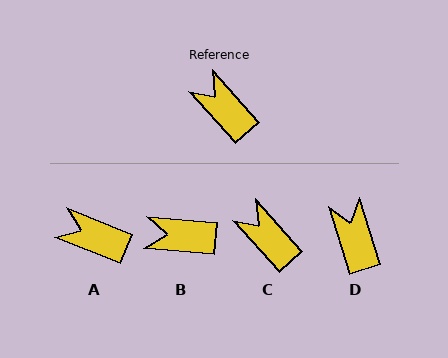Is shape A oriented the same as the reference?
No, it is off by about 26 degrees.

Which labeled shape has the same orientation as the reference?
C.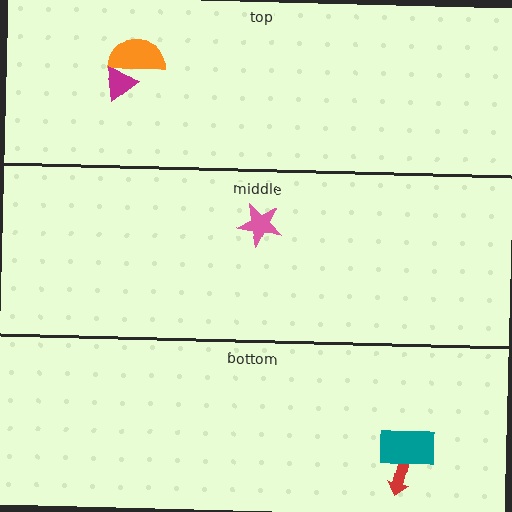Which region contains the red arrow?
The bottom region.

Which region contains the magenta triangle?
The top region.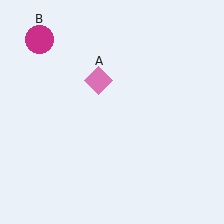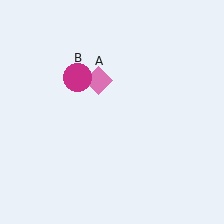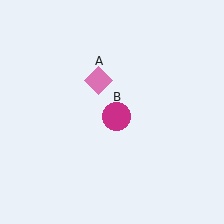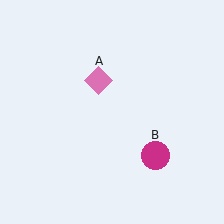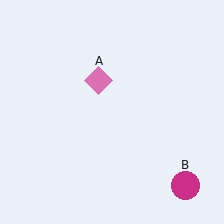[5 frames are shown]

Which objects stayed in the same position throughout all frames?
Pink diamond (object A) remained stationary.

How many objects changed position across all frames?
1 object changed position: magenta circle (object B).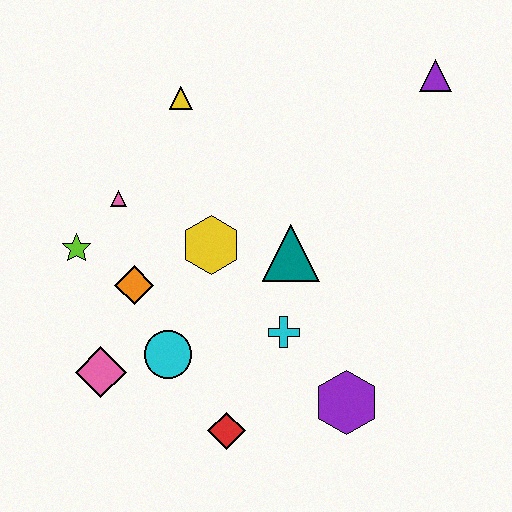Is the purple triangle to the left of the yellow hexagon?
No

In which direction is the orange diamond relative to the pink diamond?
The orange diamond is above the pink diamond.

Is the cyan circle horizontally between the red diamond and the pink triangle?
Yes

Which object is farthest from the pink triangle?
The purple triangle is farthest from the pink triangle.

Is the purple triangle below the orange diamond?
No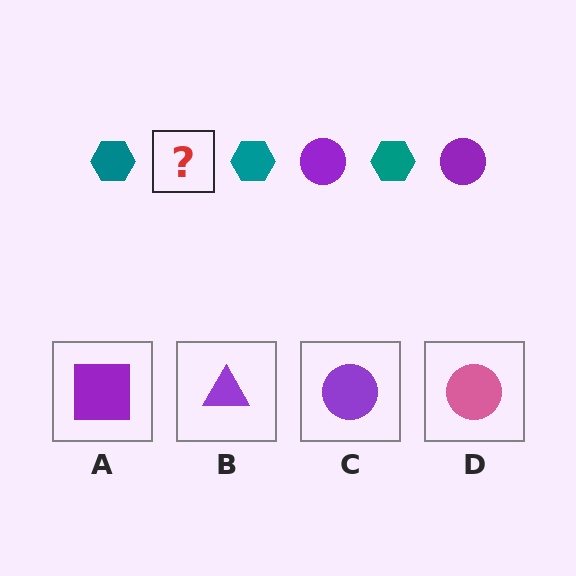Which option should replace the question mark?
Option C.